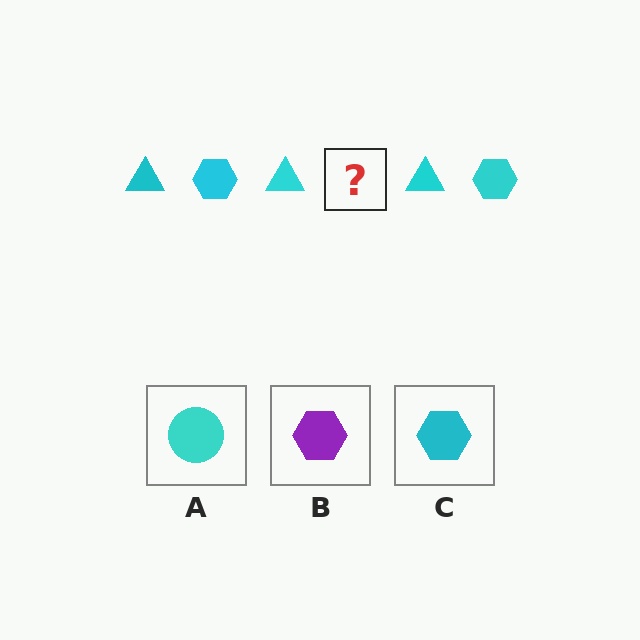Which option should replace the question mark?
Option C.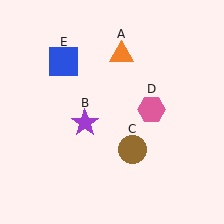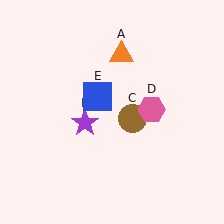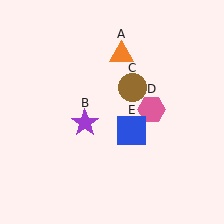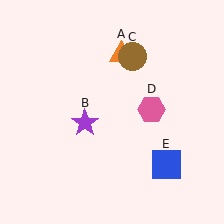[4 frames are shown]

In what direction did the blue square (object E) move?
The blue square (object E) moved down and to the right.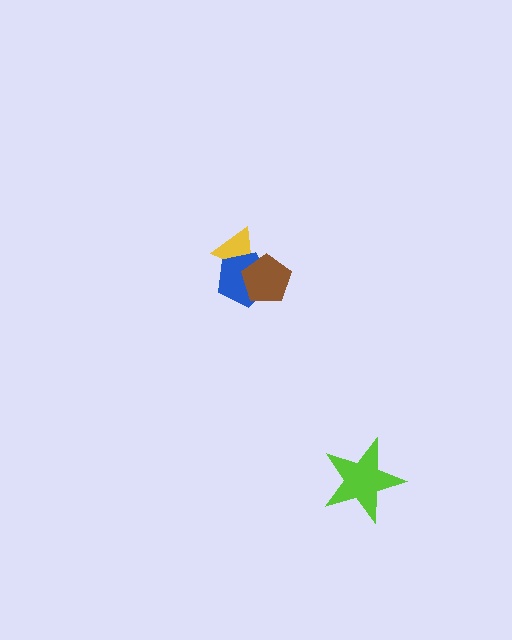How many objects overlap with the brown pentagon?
2 objects overlap with the brown pentagon.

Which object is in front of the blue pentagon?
The brown pentagon is in front of the blue pentagon.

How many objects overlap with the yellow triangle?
2 objects overlap with the yellow triangle.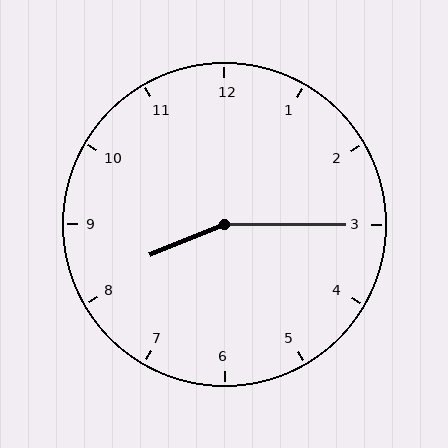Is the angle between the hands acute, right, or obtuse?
It is obtuse.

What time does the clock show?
8:15.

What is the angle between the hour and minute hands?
Approximately 158 degrees.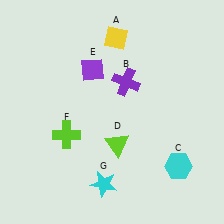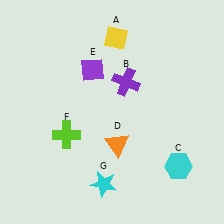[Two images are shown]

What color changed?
The triangle (D) changed from lime in Image 1 to orange in Image 2.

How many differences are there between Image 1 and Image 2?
There is 1 difference between the two images.